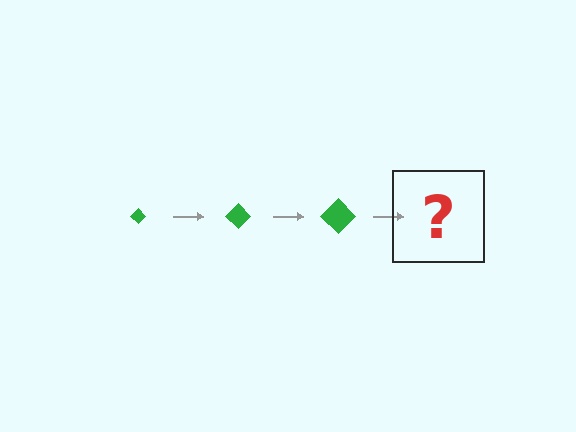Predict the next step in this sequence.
The next step is a green diamond, larger than the previous one.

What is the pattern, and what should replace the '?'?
The pattern is that the diamond gets progressively larger each step. The '?' should be a green diamond, larger than the previous one.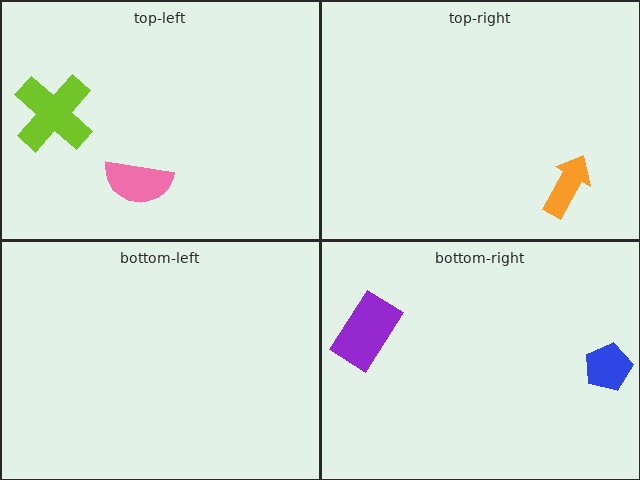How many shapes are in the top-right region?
1.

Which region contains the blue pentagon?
The bottom-right region.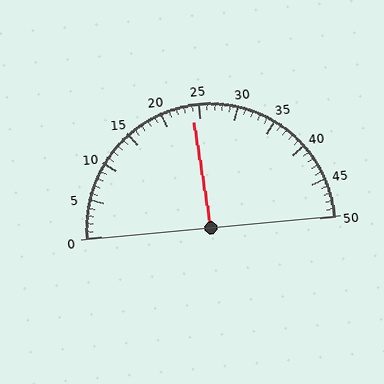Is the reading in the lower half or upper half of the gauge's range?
The reading is in the lower half of the range (0 to 50).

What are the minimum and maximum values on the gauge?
The gauge ranges from 0 to 50.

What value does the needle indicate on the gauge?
The needle indicates approximately 24.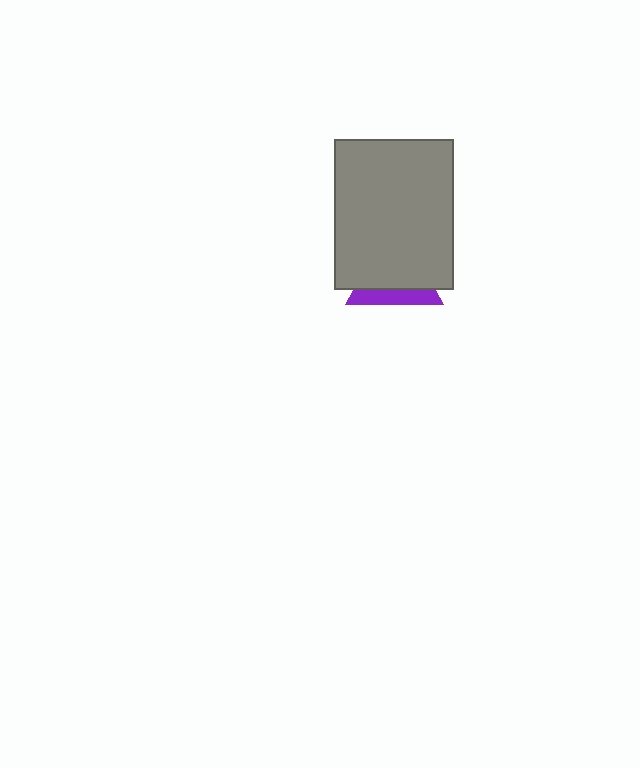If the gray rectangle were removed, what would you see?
You would see the complete purple triangle.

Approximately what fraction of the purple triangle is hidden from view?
Roughly 67% of the purple triangle is hidden behind the gray rectangle.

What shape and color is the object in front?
The object in front is a gray rectangle.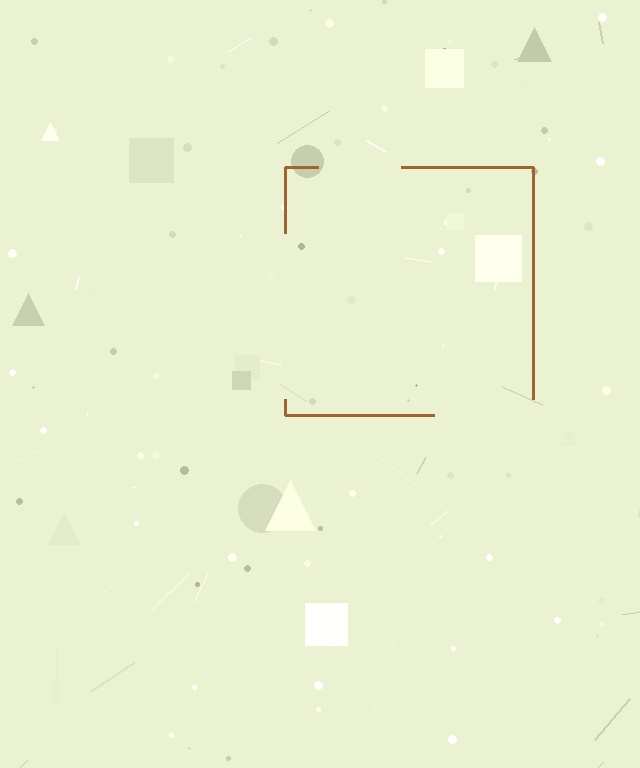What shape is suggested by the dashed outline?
The dashed outline suggests a square.